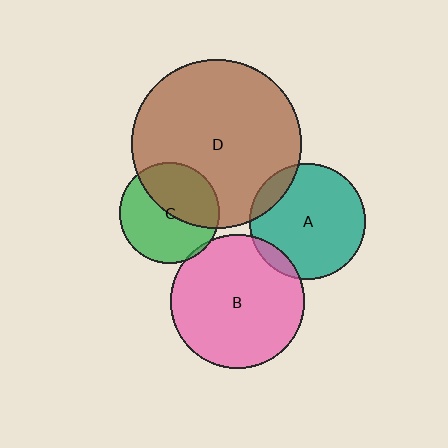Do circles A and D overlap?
Yes.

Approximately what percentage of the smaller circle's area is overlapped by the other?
Approximately 10%.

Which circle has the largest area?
Circle D (brown).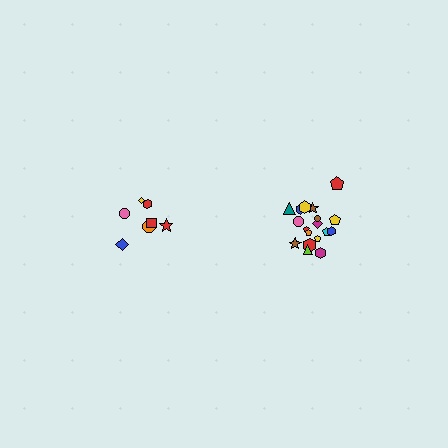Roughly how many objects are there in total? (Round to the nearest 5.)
Roughly 25 objects in total.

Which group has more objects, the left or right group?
The right group.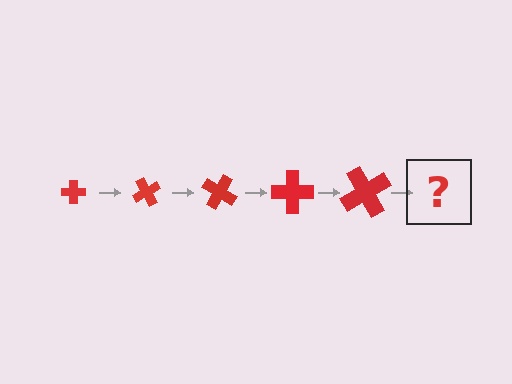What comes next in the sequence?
The next element should be a cross, larger than the previous one and rotated 300 degrees from the start.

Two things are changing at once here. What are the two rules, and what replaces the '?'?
The two rules are that the cross grows larger each step and it rotates 60 degrees each step. The '?' should be a cross, larger than the previous one and rotated 300 degrees from the start.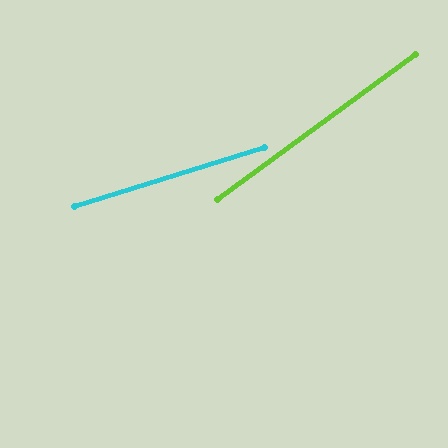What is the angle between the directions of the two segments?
Approximately 19 degrees.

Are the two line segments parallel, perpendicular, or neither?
Neither parallel nor perpendicular — they differ by about 19°.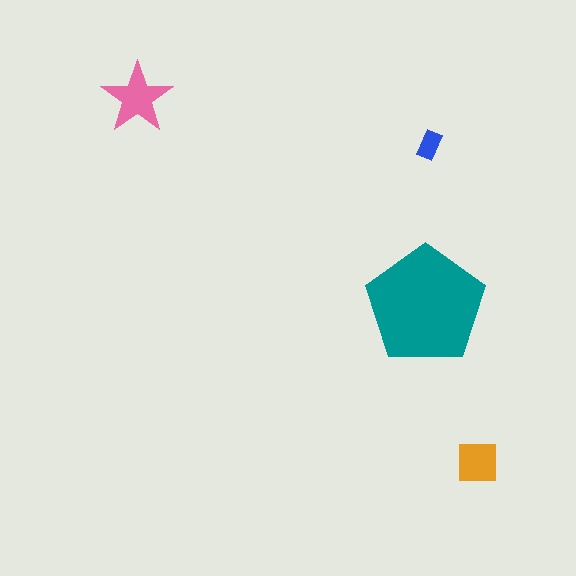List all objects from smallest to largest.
The blue rectangle, the orange square, the pink star, the teal pentagon.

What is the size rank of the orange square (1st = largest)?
3rd.